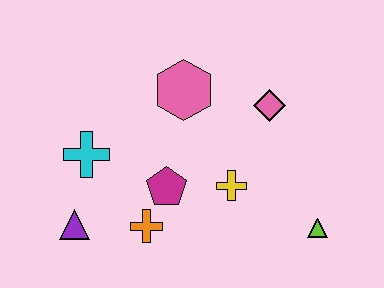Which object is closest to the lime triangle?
The yellow cross is closest to the lime triangle.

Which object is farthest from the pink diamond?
The purple triangle is farthest from the pink diamond.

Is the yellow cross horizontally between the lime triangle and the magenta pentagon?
Yes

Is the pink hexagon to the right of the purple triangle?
Yes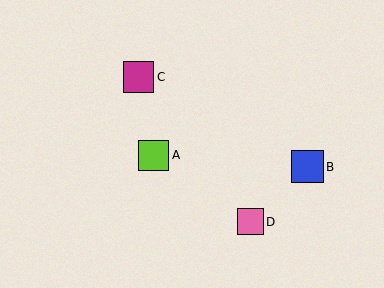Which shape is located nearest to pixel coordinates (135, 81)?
The magenta square (labeled C) at (139, 77) is nearest to that location.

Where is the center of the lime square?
The center of the lime square is at (153, 155).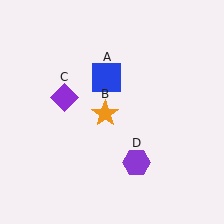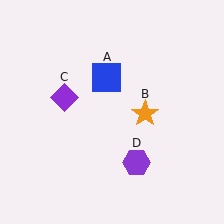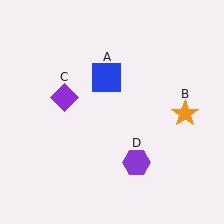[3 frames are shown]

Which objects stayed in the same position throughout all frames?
Blue square (object A) and purple diamond (object C) and purple hexagon (object D) remained stationary.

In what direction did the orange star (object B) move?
The orange star (object B) moved right.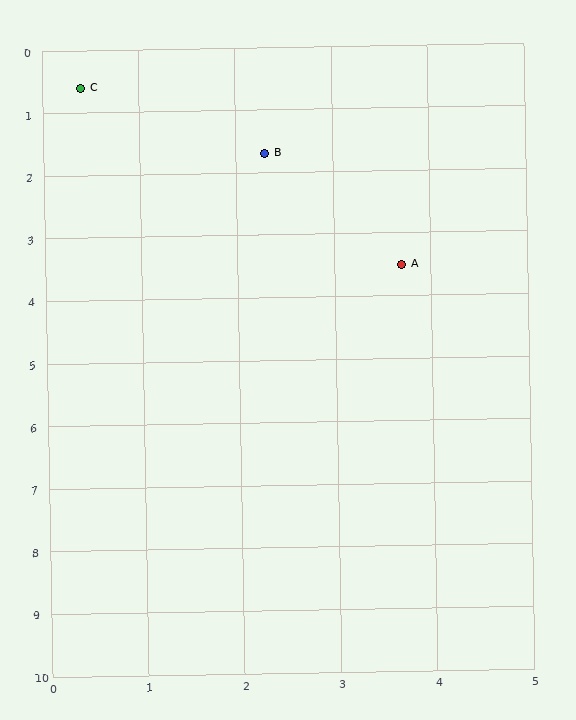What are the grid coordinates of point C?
Point C is at approximately (0.4, 0.6).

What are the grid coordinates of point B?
Point B is at approximately (2.3, 1.7).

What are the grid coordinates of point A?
Point A is at approximately (3.7, 3.5).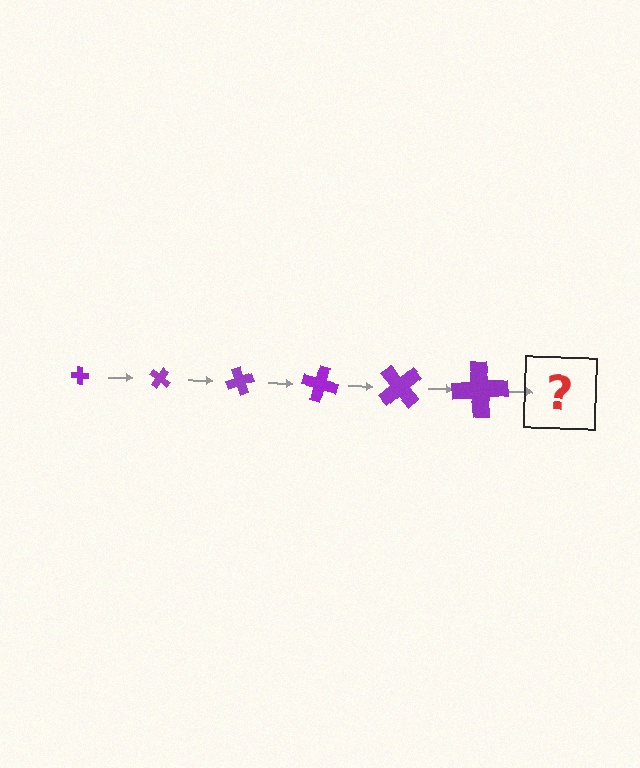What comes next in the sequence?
The next element should be a cross, larger than the previous one and rotated 210 degrees from the start.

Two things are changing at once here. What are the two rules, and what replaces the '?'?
The two rules are that the cross grows larger each step and it rotates 35 degrees each step. The '?' should be a cross, larger than the previous one and rotated 210 degrees from the start.